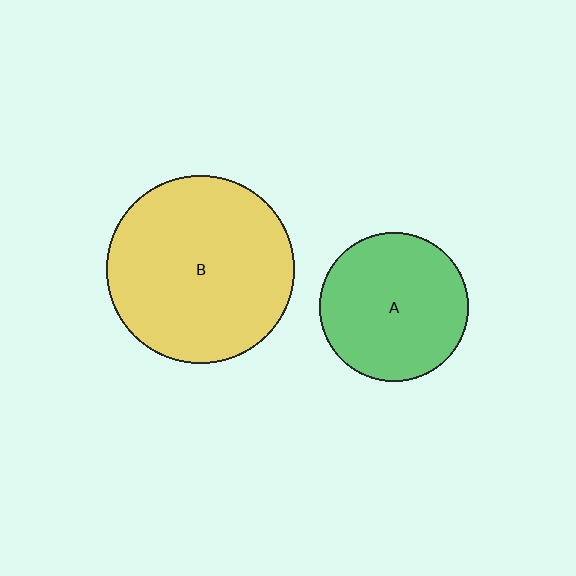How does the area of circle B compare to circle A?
Approximately 1.6 times.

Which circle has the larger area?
Circle B (yellow).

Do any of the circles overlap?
No, none of the circles overlap.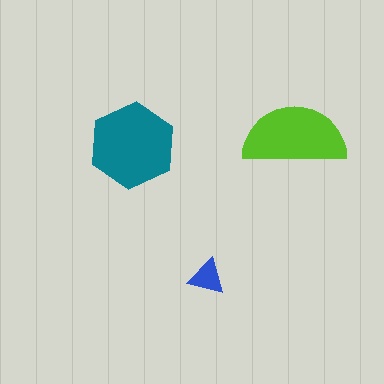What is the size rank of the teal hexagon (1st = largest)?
1st.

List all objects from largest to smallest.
The teal hexagon, the lime semicircle, the blue triangle.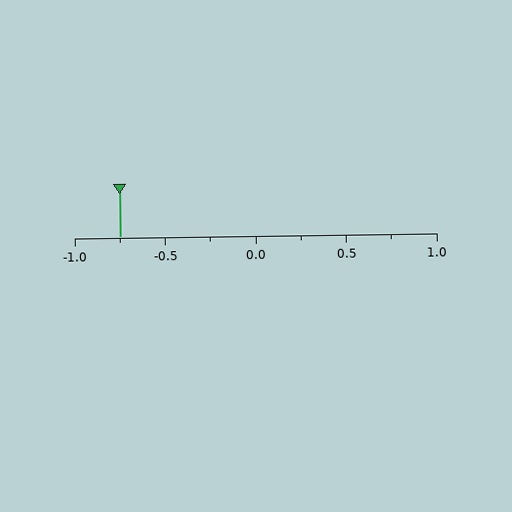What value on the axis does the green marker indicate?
The marker indicates approximately -0.75.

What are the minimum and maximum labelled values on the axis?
The axis runs from -1.0 to 1.0.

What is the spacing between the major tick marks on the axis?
The major ticks are spaced 0.5 apart.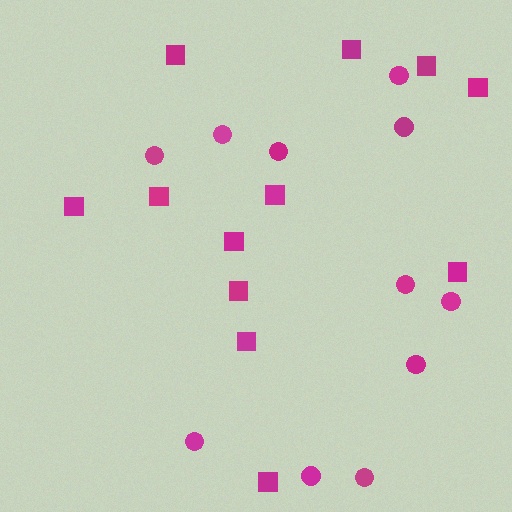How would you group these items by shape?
There are 2 groups: one group of squares (12) and one group of circles (11).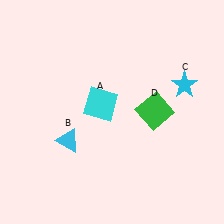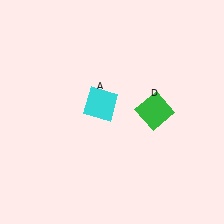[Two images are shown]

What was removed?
The cyan star (C), the cyan triangle (B) were removed in Image 2.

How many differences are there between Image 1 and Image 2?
There are 2 differences between the two images.